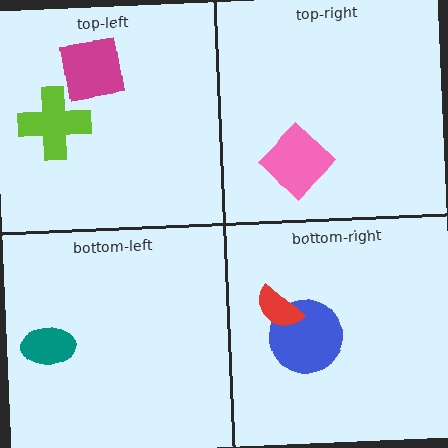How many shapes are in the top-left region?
2.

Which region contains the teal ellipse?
The bottom-left region.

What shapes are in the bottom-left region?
The teal ellipse.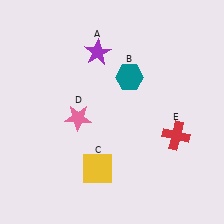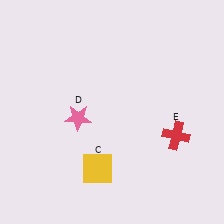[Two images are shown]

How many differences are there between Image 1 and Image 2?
There are 2 differences between the two images.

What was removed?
The purple star (A), the teal hexagon (B) were removed in Image 2.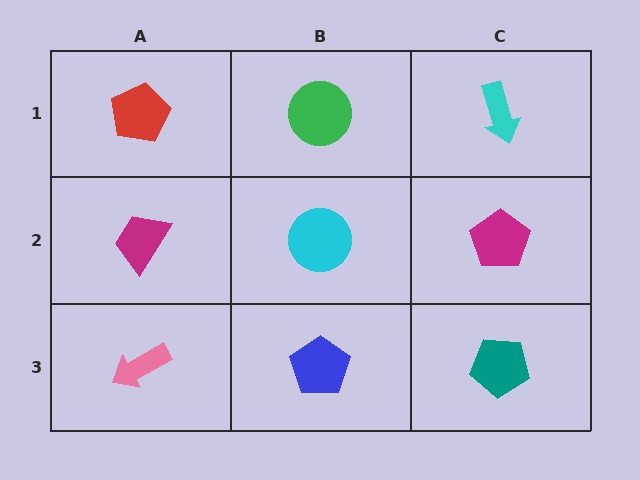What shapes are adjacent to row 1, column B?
A cyan circle (row 2, column B), a red pentagon (row 1, column A), a cyan arrow (row 1, column C).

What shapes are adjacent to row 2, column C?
A cyan arrow (row 1, column C), a teal pentagon (row 3, column C), a cyan circle (row 2, column B).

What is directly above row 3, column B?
A cyan circle.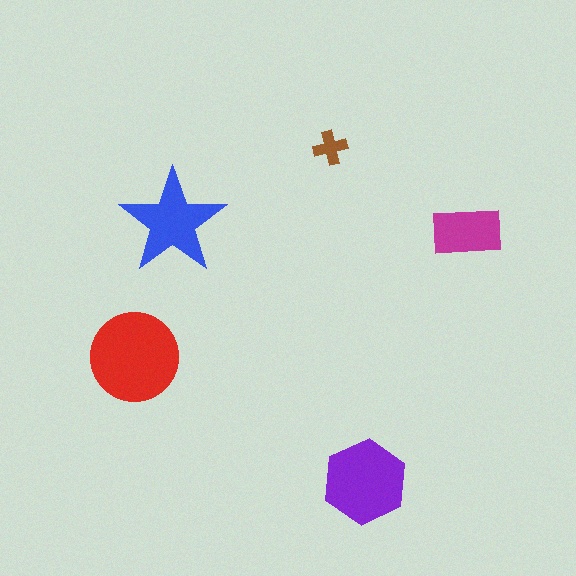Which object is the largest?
The red circle.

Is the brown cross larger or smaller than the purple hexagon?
Smaller.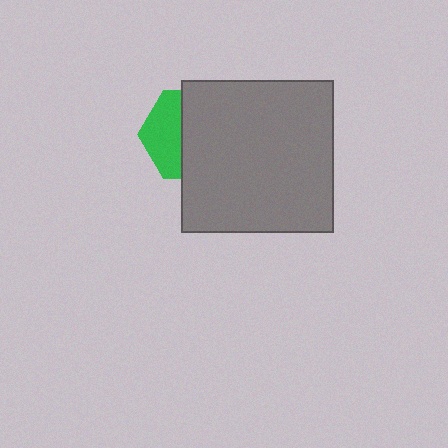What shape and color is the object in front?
The object in front is a gray square.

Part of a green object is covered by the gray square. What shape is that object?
It is a hexagon.